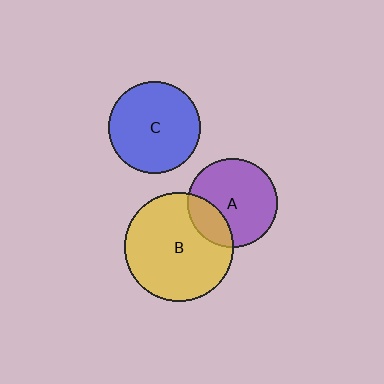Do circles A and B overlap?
Yes.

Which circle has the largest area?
Circle B (yellow).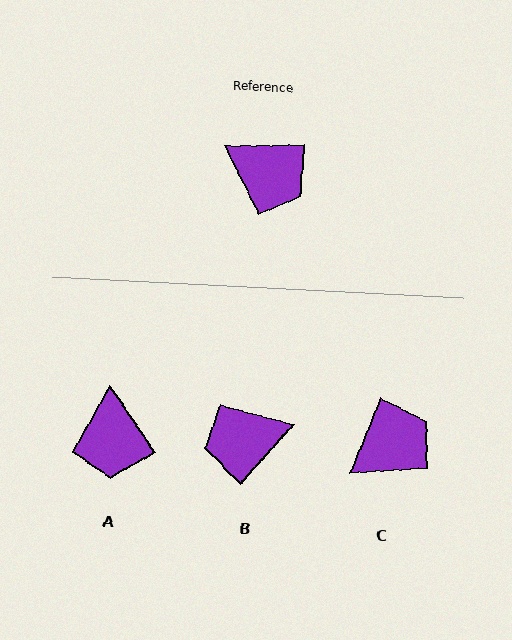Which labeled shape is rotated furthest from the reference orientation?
B, about 132 degrees away.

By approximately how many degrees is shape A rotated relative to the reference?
Approximately 57 degrees clockwise.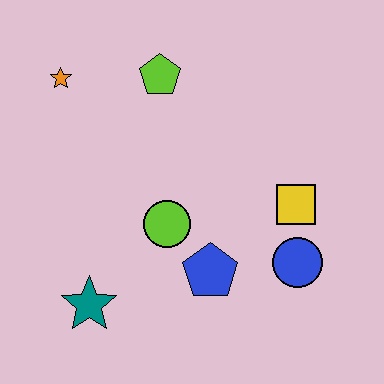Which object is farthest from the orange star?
The blue circle is farthest from the orange star.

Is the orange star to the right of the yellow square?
No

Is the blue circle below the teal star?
No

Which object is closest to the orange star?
The lime pentagon is closest to the orange star.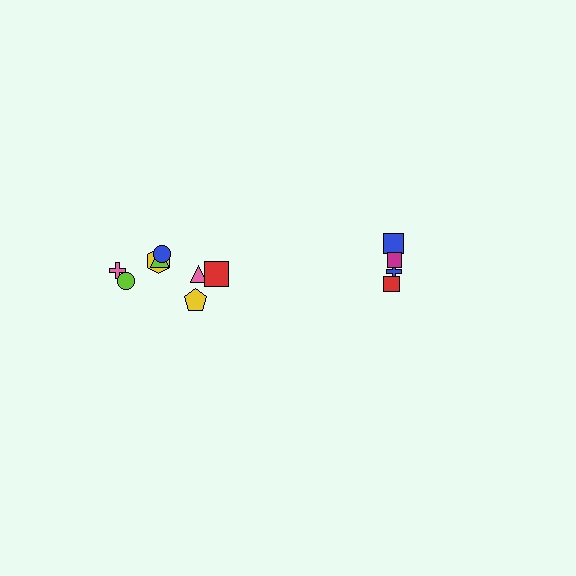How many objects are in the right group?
There are 4 objects.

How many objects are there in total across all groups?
There are 12 objects.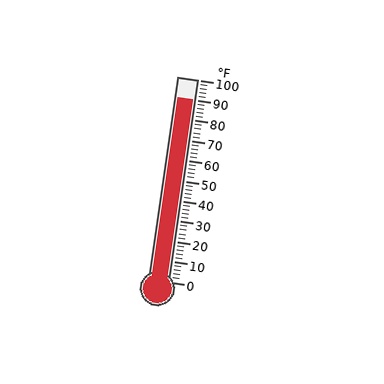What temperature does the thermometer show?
The thermometer shows approximately 90°F.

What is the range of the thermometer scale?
The thermometer scale ranges from 0°F to 100°F.